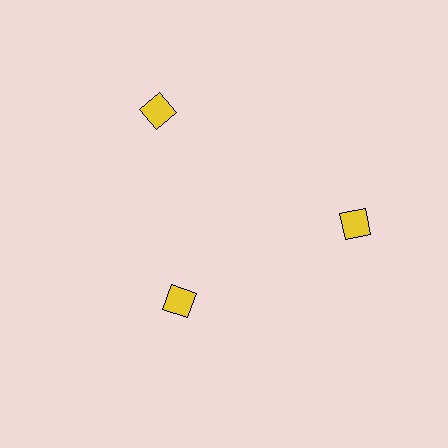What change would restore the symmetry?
The symmetry would be restored by moving it outward, back onto the ring so that all 3 diamonds sit at equal angles and equal distance from the center.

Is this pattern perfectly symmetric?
No. The 3 yellow diamonds are arranged in a ring, but one element near the 7 o'clock position is pulled inward toward the center, breaking the 3-fold rotational symmetry.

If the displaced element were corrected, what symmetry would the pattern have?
It would have 3-fold rotational symmetry — the pattern would map onto itself every 120 degrees.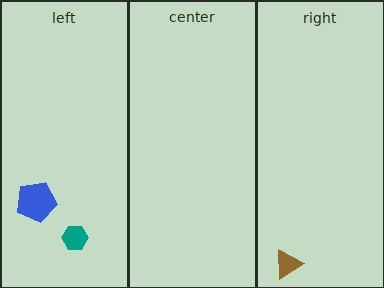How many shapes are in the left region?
2.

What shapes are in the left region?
The blue pentagon, the teal hexagon.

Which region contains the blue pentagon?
The left region.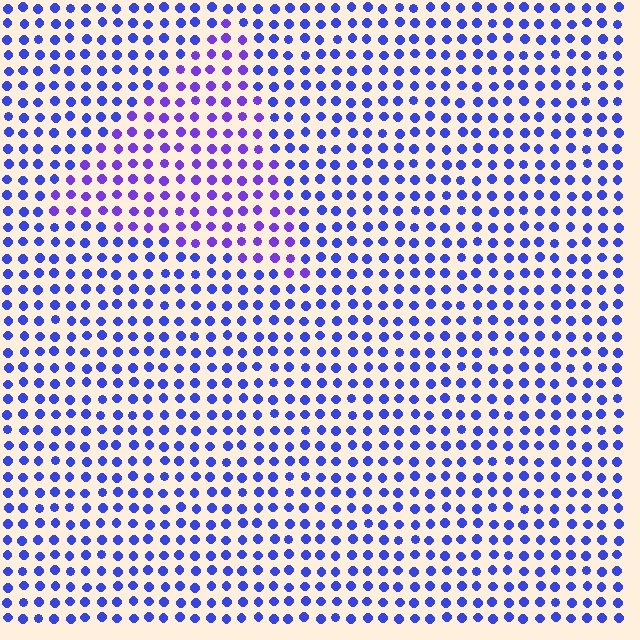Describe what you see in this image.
The image is filled with small blue elements in a uniform arrangement. A triangle-shaped region is visible where the elements are tinted to a slightly different hue, forming a subtle color boundary.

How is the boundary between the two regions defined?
The boundary is defined purely by a slight shift in hue (about 28 degrees). Spacing, size, and orientation are identical on both sides.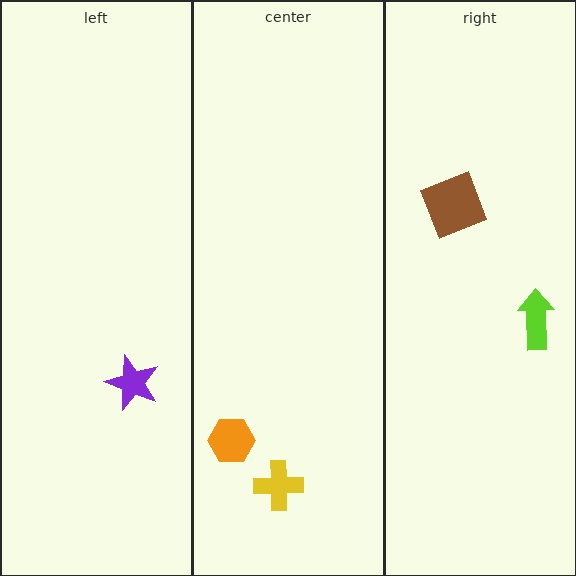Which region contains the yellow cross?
The center region.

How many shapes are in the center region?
2.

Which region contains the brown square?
The right region.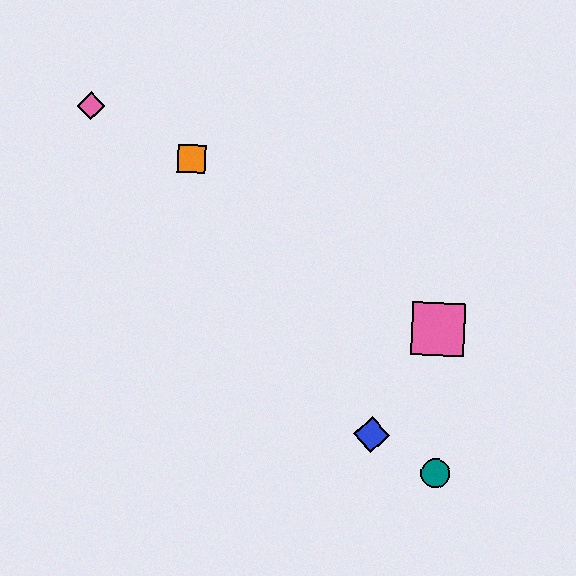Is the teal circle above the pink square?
No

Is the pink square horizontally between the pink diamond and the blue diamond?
No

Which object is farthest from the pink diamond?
The teal circle is farthest from the pink diamond.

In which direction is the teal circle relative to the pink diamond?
The teal circle is to the right of the pink diamond.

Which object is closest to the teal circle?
The blue diamond is closest to the teal circle.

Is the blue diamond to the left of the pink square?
Yes